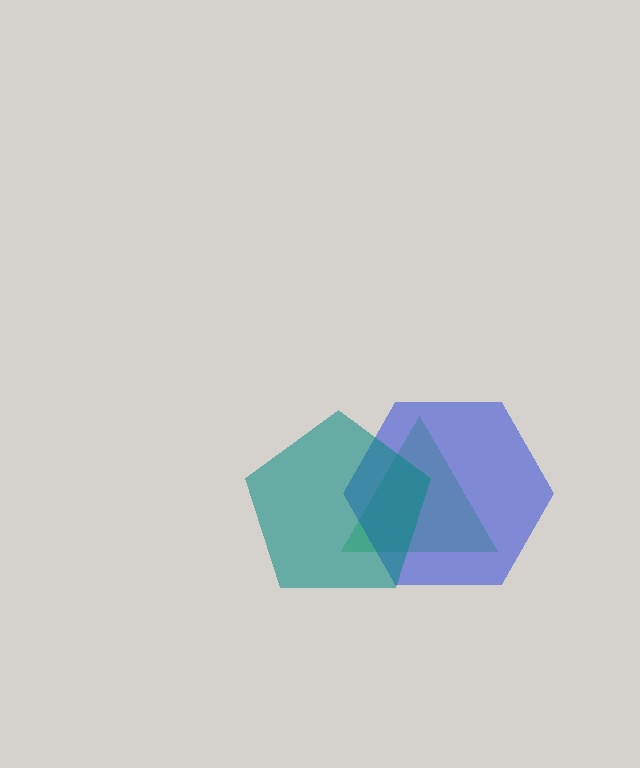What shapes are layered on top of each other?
The layered shapes are: a green triangle, a blue hexagon, a teal pentagon.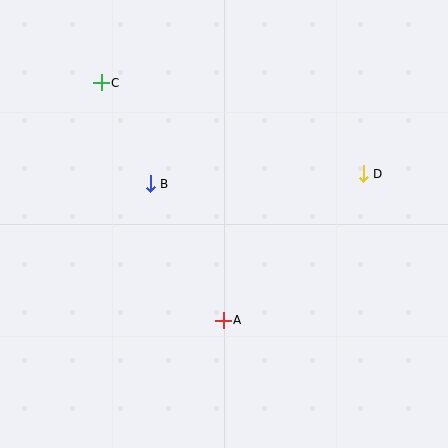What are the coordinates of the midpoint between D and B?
The midpoint between D and B is at (257, 179).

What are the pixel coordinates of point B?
Point B is at (150, 184).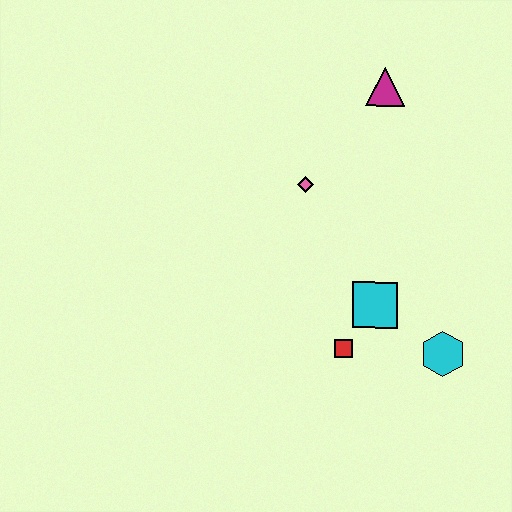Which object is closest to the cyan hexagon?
The cyan square is closest to the cyan hexagon.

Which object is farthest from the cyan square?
The magenta triangle is farthest from the cyan square.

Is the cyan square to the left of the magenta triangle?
Yes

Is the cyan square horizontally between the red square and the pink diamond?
No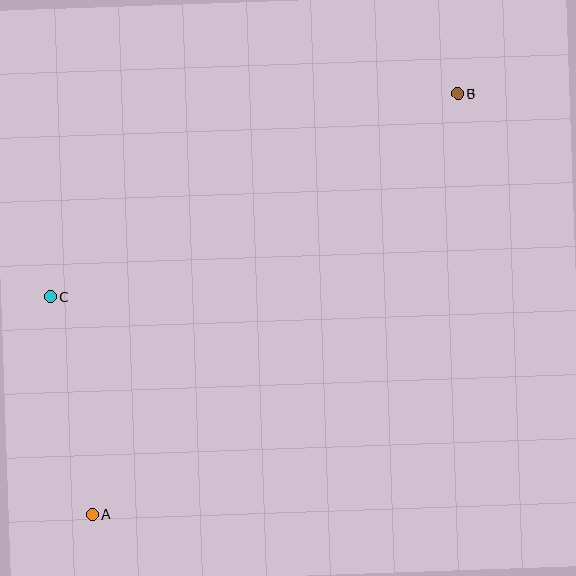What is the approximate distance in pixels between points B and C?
The distance between B and C is approximately 455 pixels.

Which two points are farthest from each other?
Points A and B are farthest from each other.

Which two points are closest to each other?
Points A and C are closest to each other.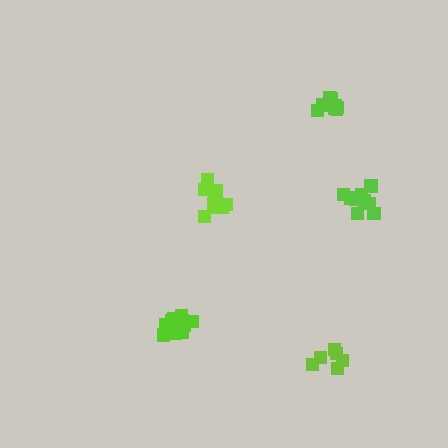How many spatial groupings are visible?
There are 5 spatial groupings.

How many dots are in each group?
Group 1: 9 dots, Group 2: 11 dots, Group 3: 12 dots, Group 4: 6 dots, Group 5: 9 dots (47 total).